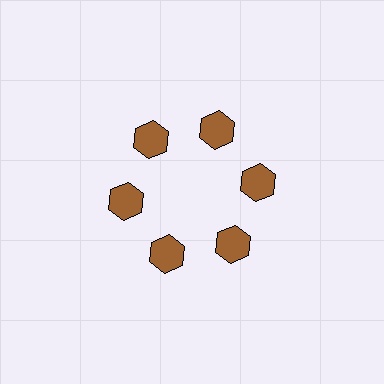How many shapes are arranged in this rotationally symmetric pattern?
There are 6 shapes, arranged in 6 groups of 1.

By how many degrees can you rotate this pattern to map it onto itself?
The pattern maps onto itself every 60 degrees of rotation.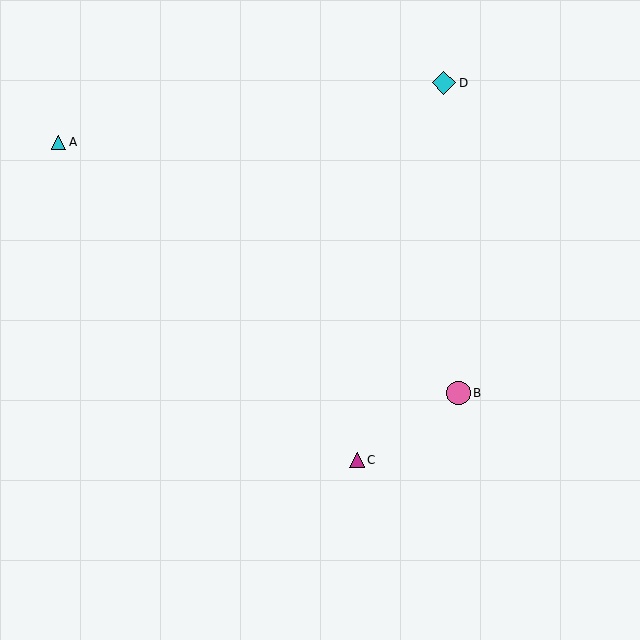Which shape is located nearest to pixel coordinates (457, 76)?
The cyan diamond (labeled D) at (444, 83) is nearest to that location.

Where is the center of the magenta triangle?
The center of the magenta triangle is at (357, 460).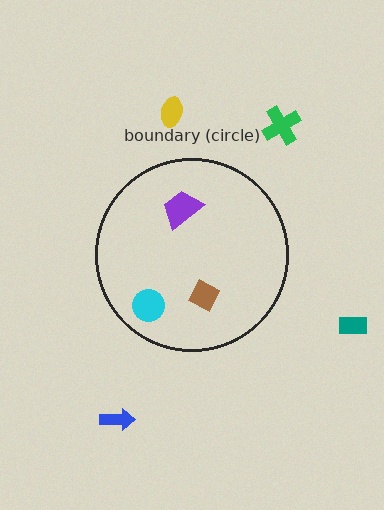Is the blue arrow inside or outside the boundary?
Outside.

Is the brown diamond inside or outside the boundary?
Inside.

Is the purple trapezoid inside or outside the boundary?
Inside.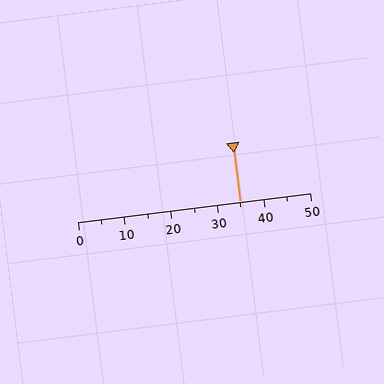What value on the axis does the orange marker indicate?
The marker indicates approximately 35.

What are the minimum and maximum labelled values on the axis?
The axis runs from 0 to 50.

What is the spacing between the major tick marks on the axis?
The major ticks are spaced 10 apart.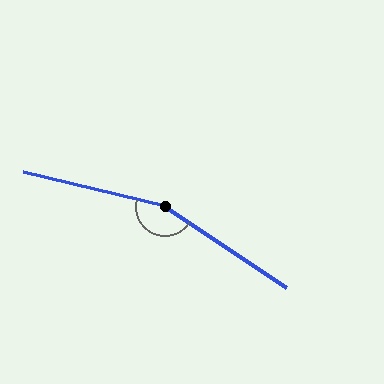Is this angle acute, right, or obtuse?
It is obtuse.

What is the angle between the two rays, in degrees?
Approximately 160 degrees.